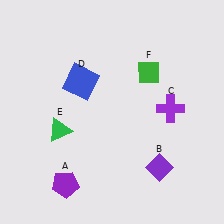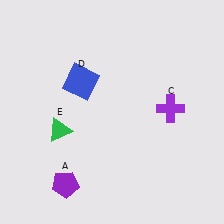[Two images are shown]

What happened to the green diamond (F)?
The green diamond (F) was removed in Image 2. It was in the top-right area of Image 1.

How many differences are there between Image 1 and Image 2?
There are 2 differences between the two images.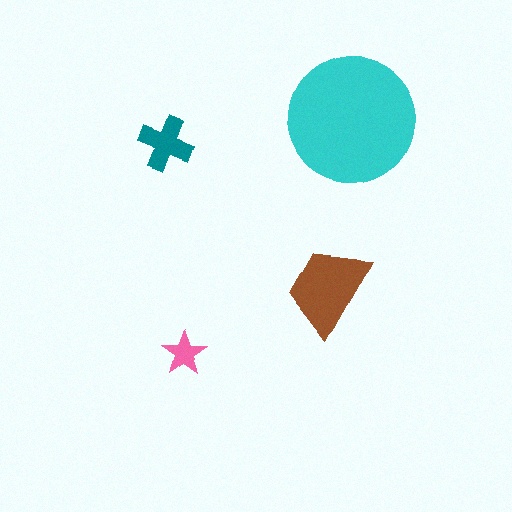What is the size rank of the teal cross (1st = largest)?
3rd.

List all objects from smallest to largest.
The pink star, the teal cross, the brown trapezoid, the cyan circle.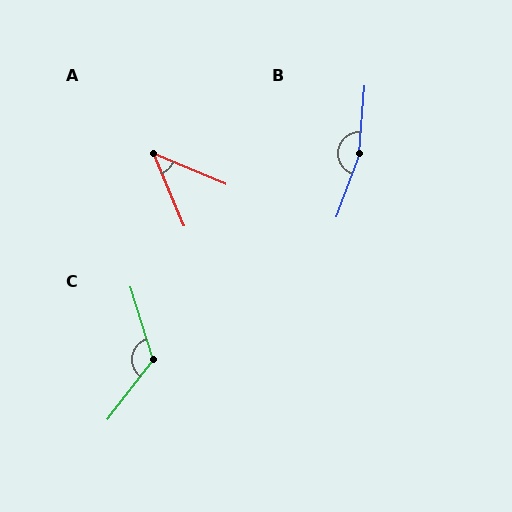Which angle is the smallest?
A, at approximately 44 degrees.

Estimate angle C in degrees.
Approximately 125 degrees.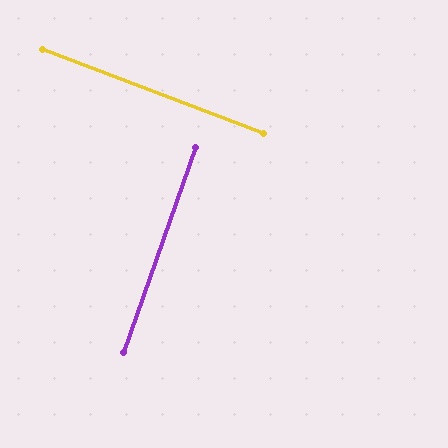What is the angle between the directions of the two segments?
Approximately 88 degrees.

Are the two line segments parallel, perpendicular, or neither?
Perpendicular — they meet at approximately 88°.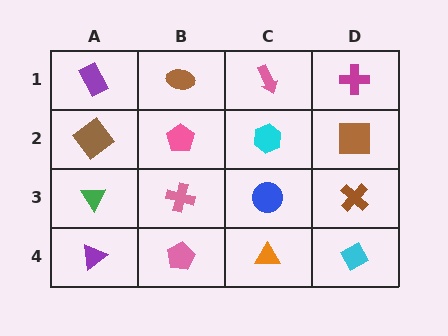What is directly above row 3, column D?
A brown square.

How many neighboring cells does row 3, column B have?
4.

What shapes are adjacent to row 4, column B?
A pink cross (row 3, column B), a purple triangle (row 4, column A), an orange triangle (row 4, column C).